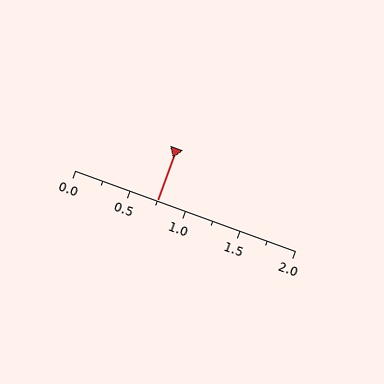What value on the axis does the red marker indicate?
The marker indicates approximately 0.75.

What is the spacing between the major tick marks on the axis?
The major ticks are spaced 0.5 apart.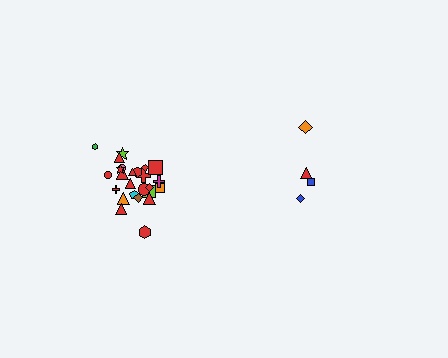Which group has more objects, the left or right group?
The left group.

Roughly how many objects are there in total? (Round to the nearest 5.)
Roughly 30 objects in total.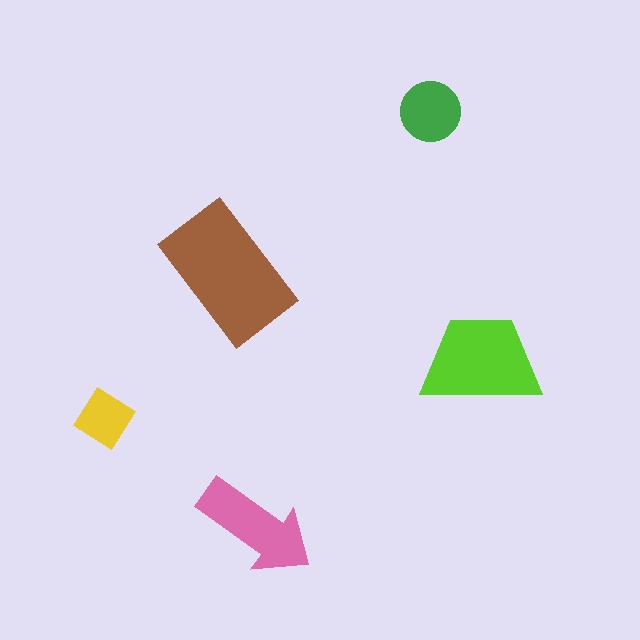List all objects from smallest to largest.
The yellow diamond, the green circle, the pink arrow, the lime trapezoid, the brown rectangle.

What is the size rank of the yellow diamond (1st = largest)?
5th.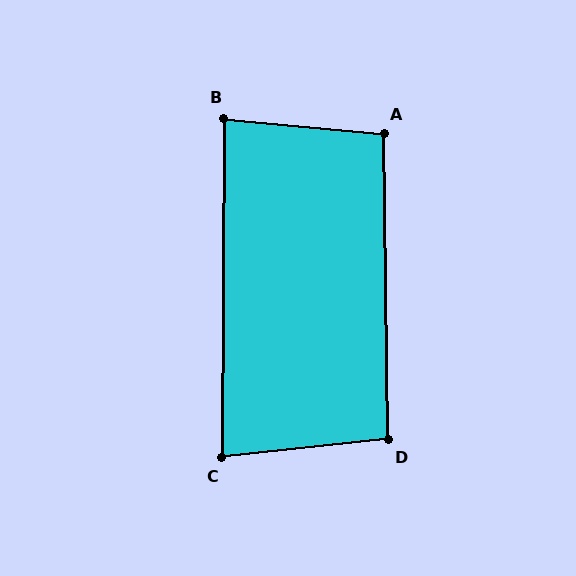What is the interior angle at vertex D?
Approximately 95 degrees (obtuse).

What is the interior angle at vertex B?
Approximately 85 degrees (acute).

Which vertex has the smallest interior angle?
C, at approximately 84 degrees.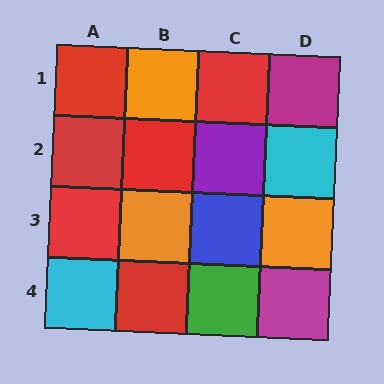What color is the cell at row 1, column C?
Red.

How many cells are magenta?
2 cells are magenta.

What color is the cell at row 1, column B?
Orange.